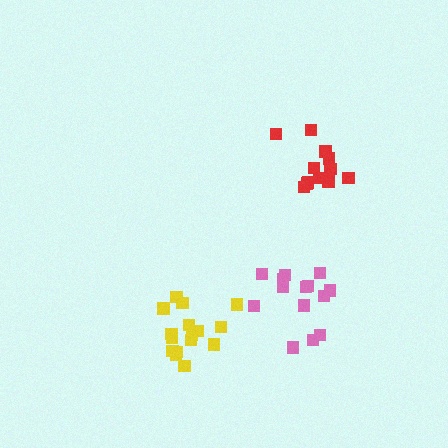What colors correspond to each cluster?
The clusters are colored: pink, red, yellow.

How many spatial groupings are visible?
There are 3 spatial groupings.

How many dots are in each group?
Group 1: 14 dots, Group 2: 12 dots, Group 3: 16 dots (42 total).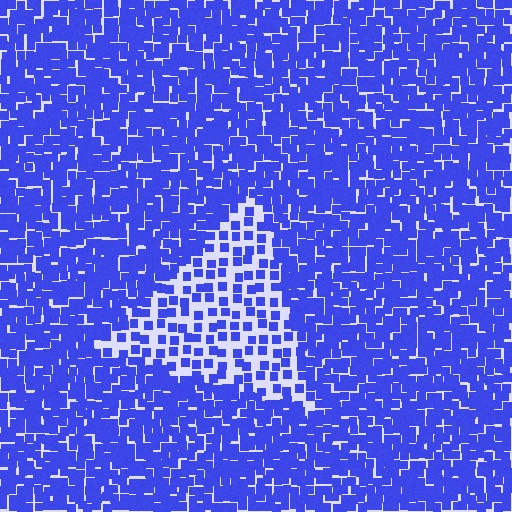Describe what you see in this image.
The image contains small blue elements arranged at two different densities. A triangle-shaped region is visible where the elements are less densely packed than the surrounding area.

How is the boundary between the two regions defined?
The boundary is defined by a change in element density (approximately 2.3x ratio). All elements are the same color, size, and shape.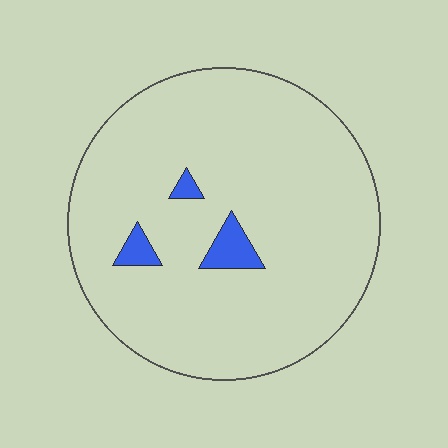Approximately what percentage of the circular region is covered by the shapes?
Approximately 5%.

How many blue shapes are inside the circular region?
3.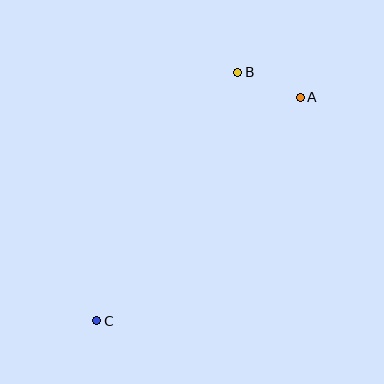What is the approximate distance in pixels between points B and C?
The distance between B and C is approximately 286 pixels.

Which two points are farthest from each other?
Points A and C are farthest from each other.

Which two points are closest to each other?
Points A and B are closest to each other.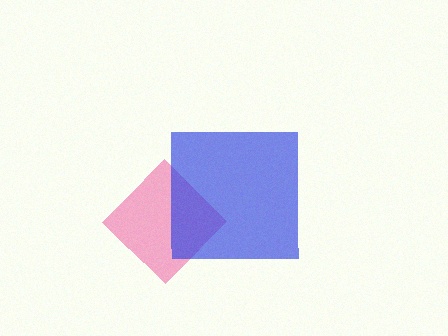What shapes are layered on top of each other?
The layered shapes are: a pink diamond, a blue square.